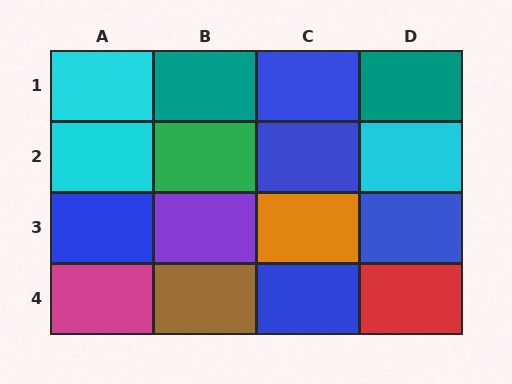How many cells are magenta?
1 cell is magenta.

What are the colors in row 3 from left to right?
Blue, purple, orange, blue.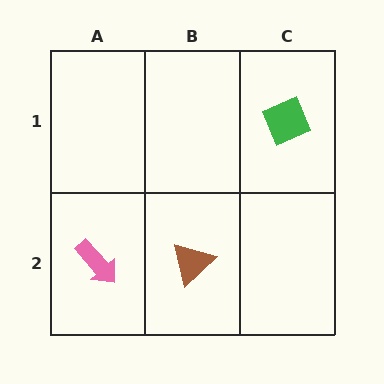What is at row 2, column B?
A brown triangle.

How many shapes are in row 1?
1 shape.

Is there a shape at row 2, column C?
No, that cell is empty.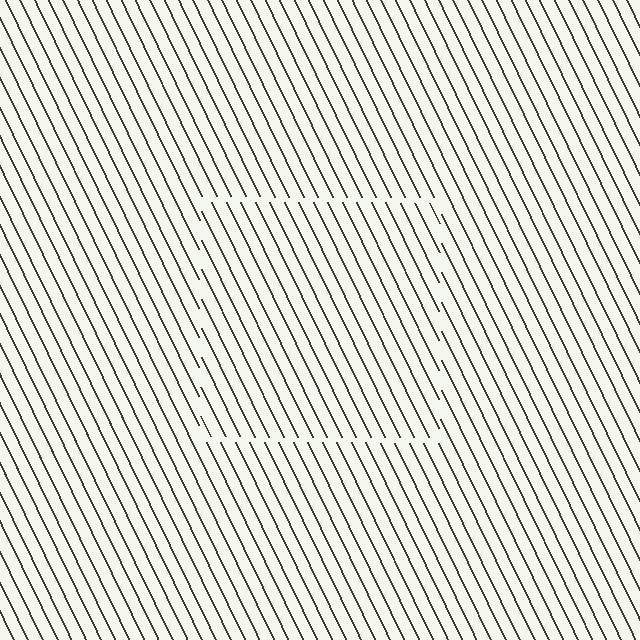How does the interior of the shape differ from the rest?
The interior of the shape contains the same grating, shifted by half a period — the contour is defined by the phase discontinuity where line-ends from the inner and outer gratings abut.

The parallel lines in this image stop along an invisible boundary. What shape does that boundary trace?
An illusory square. The interior of the shape contains the same grating, shifted by half a period — the contour is defined by the phase discontinuity where line-ends from the inner and outer gratings abut.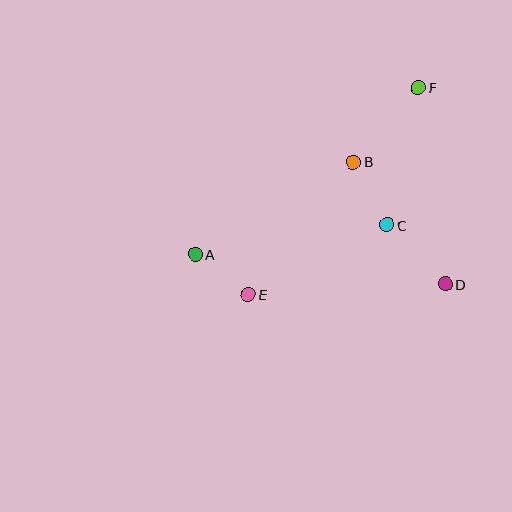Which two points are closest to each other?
Points A and E are closest to each other.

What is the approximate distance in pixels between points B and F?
The distance between B and F is approximately 99 pixels.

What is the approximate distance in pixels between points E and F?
The distance between E and F is approximately 268 pixels.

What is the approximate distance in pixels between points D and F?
The distance between D and F is approximately 198 pixels.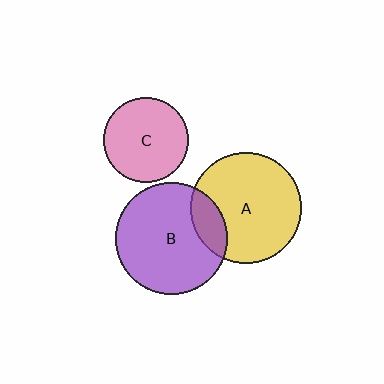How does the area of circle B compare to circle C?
Approximately 1.8 times.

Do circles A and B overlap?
Yes.